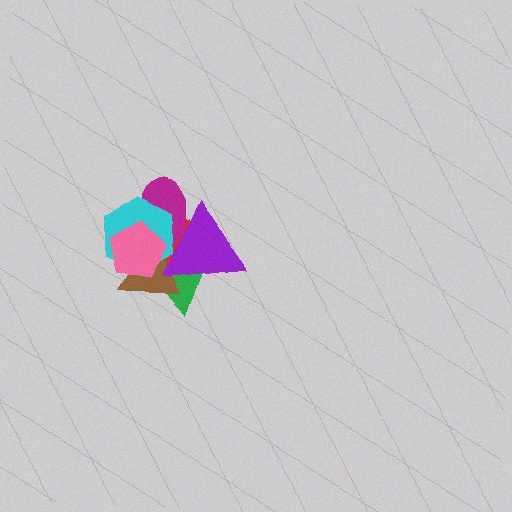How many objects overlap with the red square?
6 objects overlap with the red square.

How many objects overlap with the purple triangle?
6 objects overlap with the purple triangle.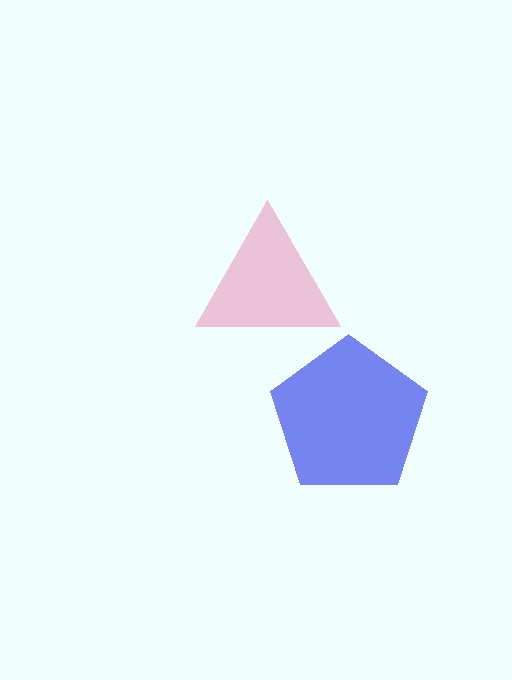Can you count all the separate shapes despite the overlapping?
Yes, there are 2 separate shapes.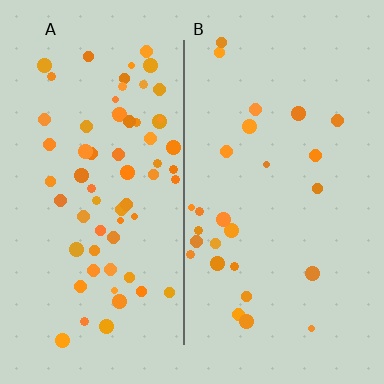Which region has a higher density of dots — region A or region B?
A (the left).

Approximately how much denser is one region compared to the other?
Approximately 2.4× — region A over region B.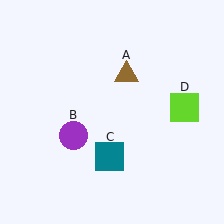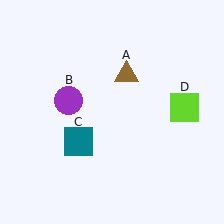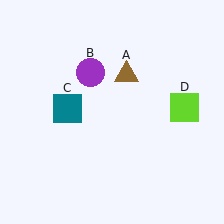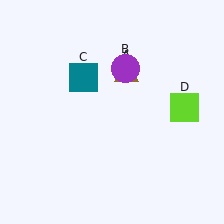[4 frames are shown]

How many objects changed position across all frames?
2 objects changed position: purple circle (object B), teal square (object C).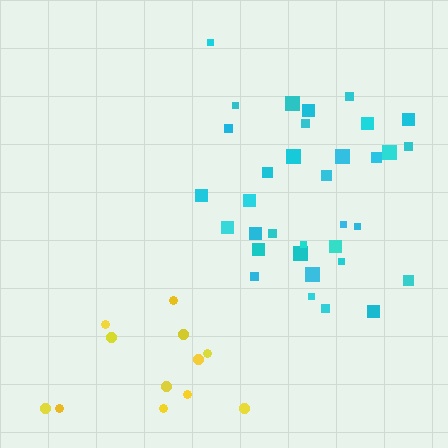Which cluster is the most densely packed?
Cyan.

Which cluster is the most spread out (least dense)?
Yellow.